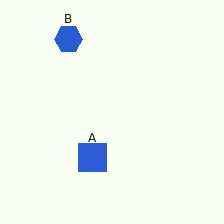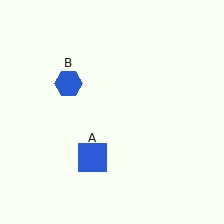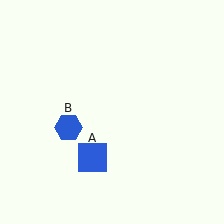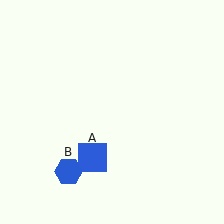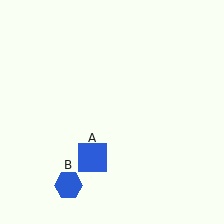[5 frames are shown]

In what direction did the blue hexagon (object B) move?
The blue hexagon (object B) moved down.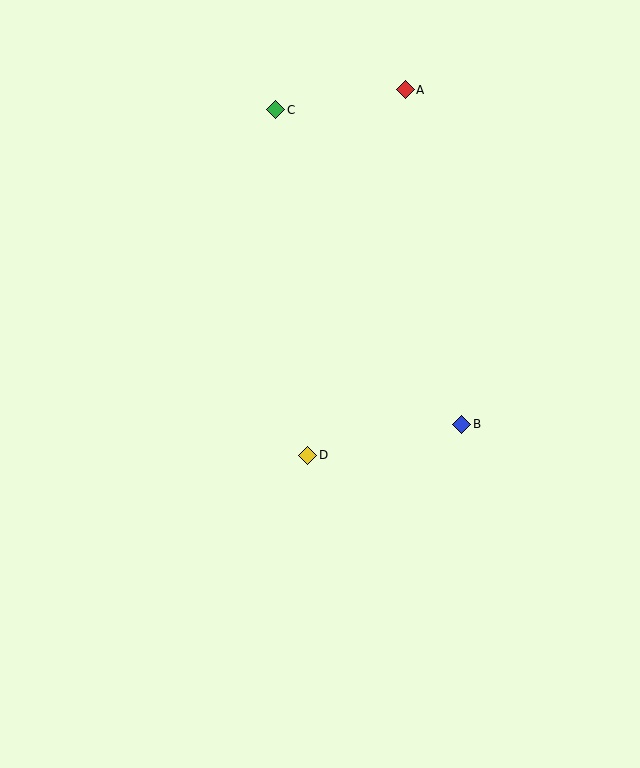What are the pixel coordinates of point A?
Point A is at (405, 90).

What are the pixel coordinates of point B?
Point B is at (462, 424).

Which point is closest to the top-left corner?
Point C is closest to the top-left corner.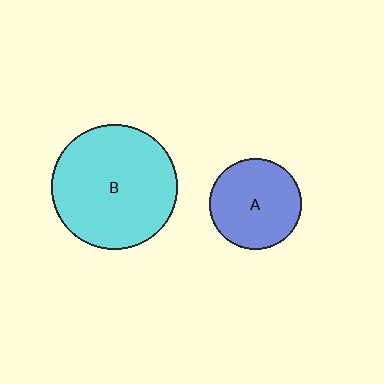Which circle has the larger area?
Circle B (cyan).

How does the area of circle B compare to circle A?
Approximately 1.9 times.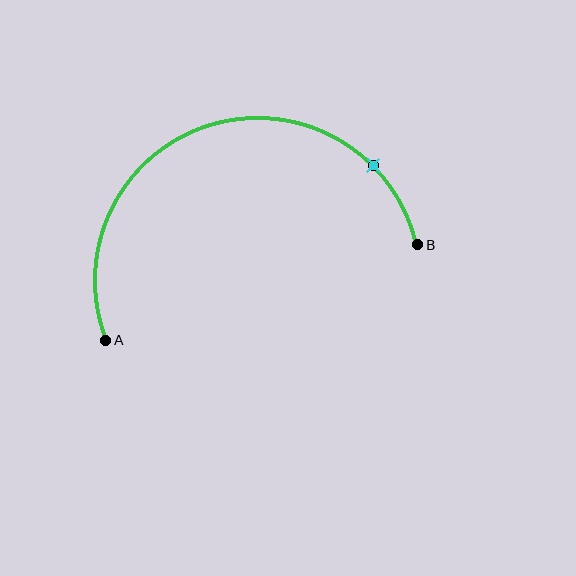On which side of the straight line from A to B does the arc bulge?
The arc bulges above the straight line connecting A and B.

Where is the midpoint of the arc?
The arc midpoint is the point on the curve farthest from the straight line joining A and B. It sits above that line.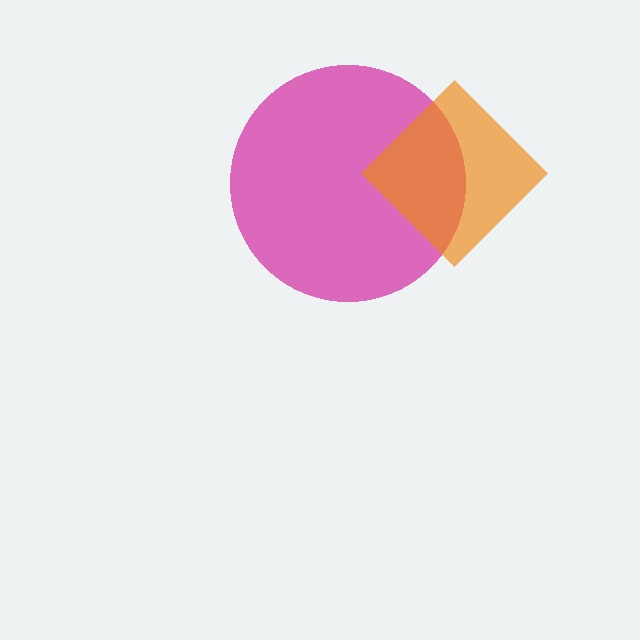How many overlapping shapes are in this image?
There are 2 overlapping shapes in the image.